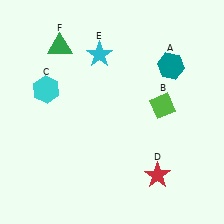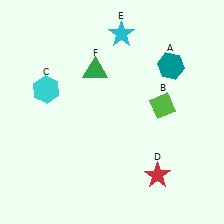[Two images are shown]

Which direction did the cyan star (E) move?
The cyan star (E) moved right.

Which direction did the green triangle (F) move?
The green triangle (F) moved right.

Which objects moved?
The objects that moved are: the cyan star (E), the green triangle (F).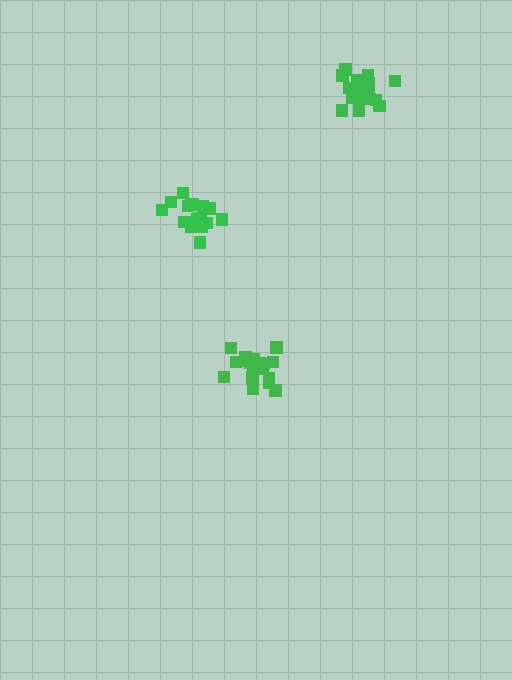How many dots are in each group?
Group 1: 16 dots, Group 2: 19 dots, Group 3: 19 dots (54 total).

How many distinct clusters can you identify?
There are 3 distinct clusters.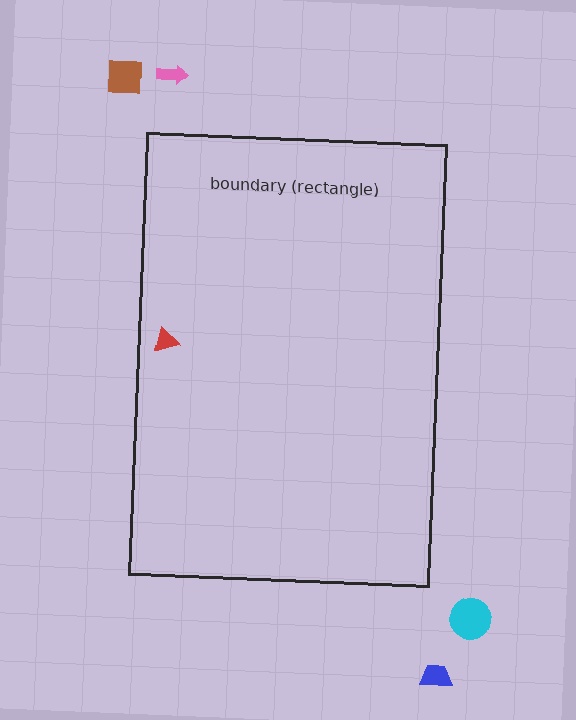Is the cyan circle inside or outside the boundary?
Outside.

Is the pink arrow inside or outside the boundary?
Outside.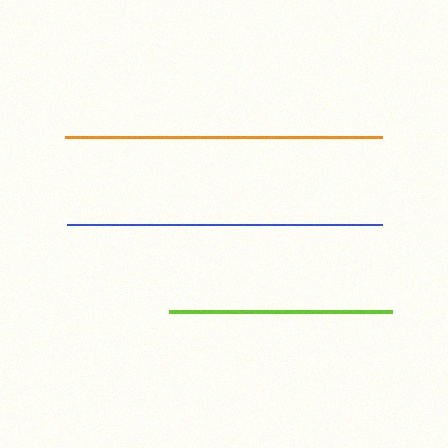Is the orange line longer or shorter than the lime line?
The orange line is longer than the lime line.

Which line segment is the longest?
The orange line is the longest at approximately 318 pixels.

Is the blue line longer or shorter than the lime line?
The blue line is longer than the lime line.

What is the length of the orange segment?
The orange segment is approximately 318 pixels long.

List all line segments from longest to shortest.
From longest to shortest: orange, blue, lime.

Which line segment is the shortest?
The lime line is the shortest at approximately 223 pixels.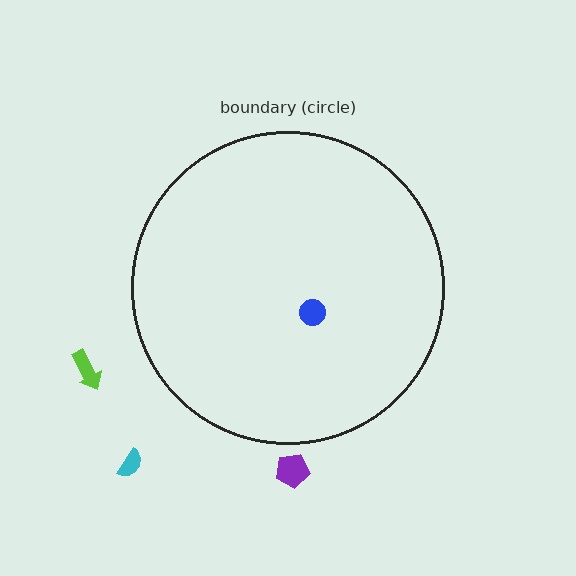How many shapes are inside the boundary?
1 inside, 3 outside.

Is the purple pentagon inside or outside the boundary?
Outside.